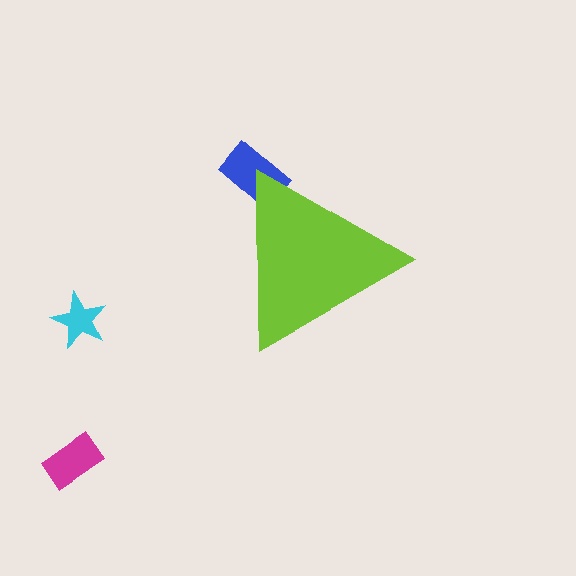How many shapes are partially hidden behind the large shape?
1 shape is partially hidden.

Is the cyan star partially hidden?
No, the cyan star is fully visible.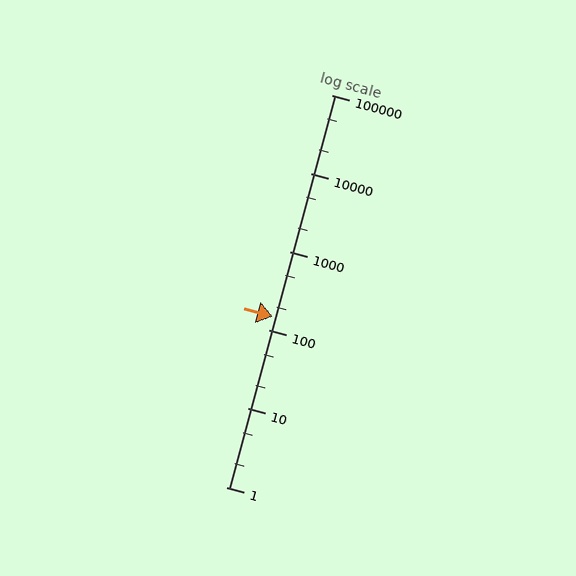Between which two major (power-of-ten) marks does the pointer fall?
The pointer is between 100 and 1000.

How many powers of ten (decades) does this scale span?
The scale spans 5 decades, from 1 to 100000.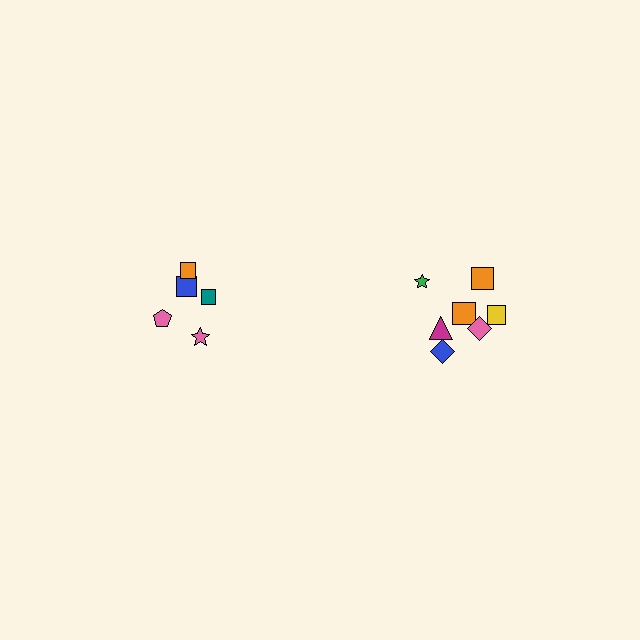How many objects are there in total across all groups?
There are 12 objects.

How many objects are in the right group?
There are 7 objects.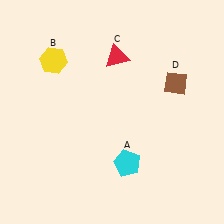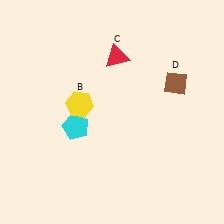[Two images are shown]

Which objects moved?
The objects that moved are: the cyan pentagon (A), the yellow hexagon (B).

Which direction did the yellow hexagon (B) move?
The yellow hexagon (B) moved down.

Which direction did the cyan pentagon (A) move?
The cyan pentagon (A) moved left.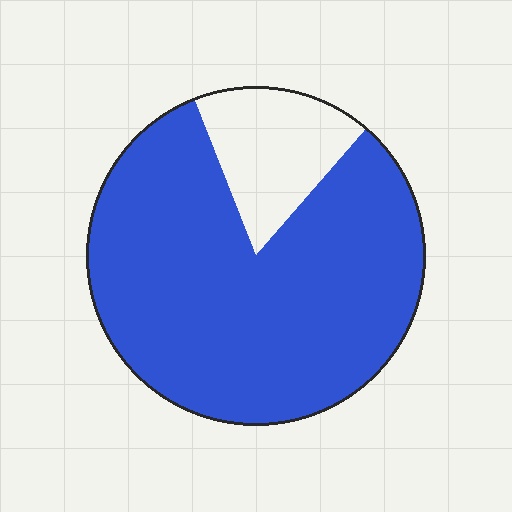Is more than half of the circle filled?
Yes.